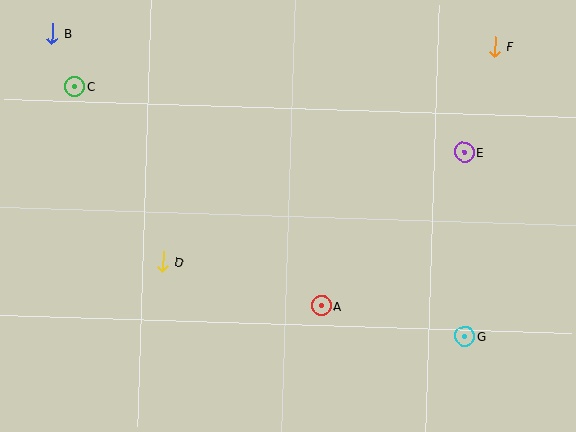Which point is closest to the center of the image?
Point A at (322, 306) is closest to the center.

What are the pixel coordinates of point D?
Point D is at (163, 262).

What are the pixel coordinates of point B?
Point B is at (52, 34).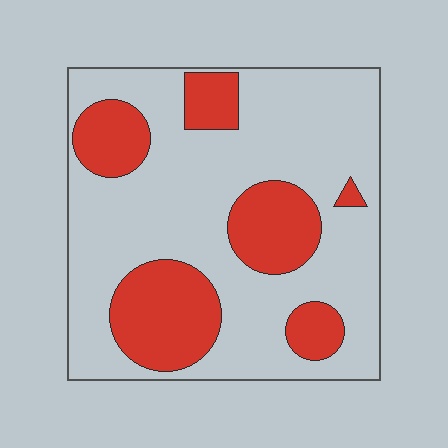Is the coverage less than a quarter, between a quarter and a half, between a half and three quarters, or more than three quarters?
Between a quarter and a half.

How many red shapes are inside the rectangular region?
6.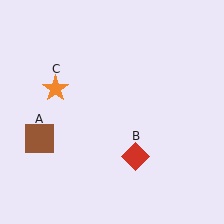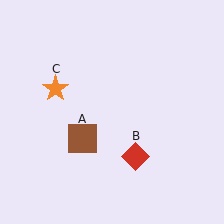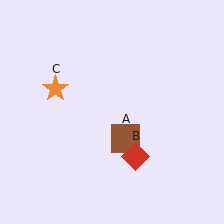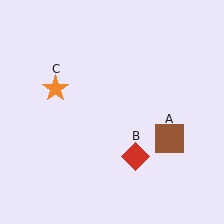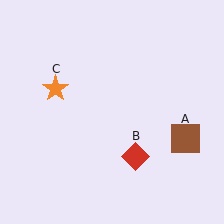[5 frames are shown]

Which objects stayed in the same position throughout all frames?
Red diamond (object B) and orange star (object C) remained stationary.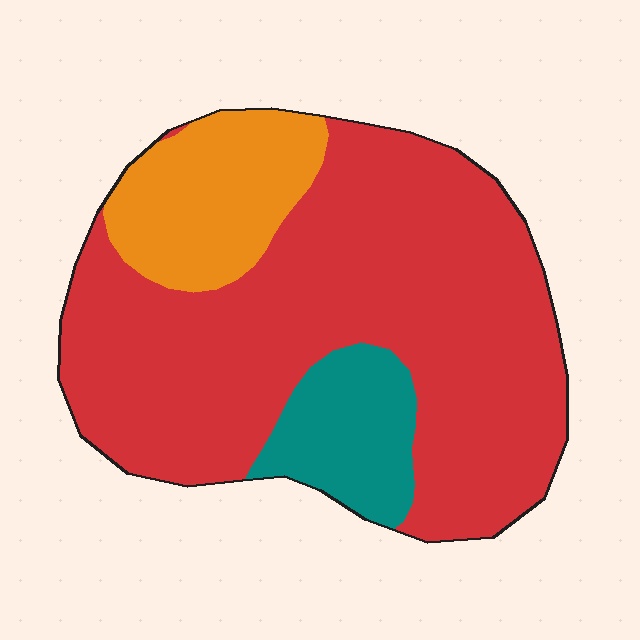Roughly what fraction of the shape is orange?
Orange covers about 15% of the shape.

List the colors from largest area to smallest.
From largest to smallest: red, orange, teal.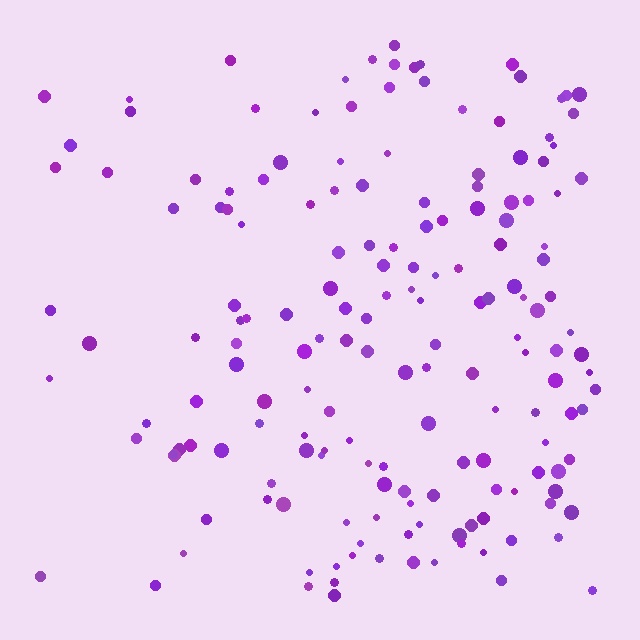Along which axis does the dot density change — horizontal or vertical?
Horizontal.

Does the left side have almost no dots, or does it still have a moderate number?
Still a moderate number, just noticeably fewer than the right.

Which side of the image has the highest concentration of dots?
The right.